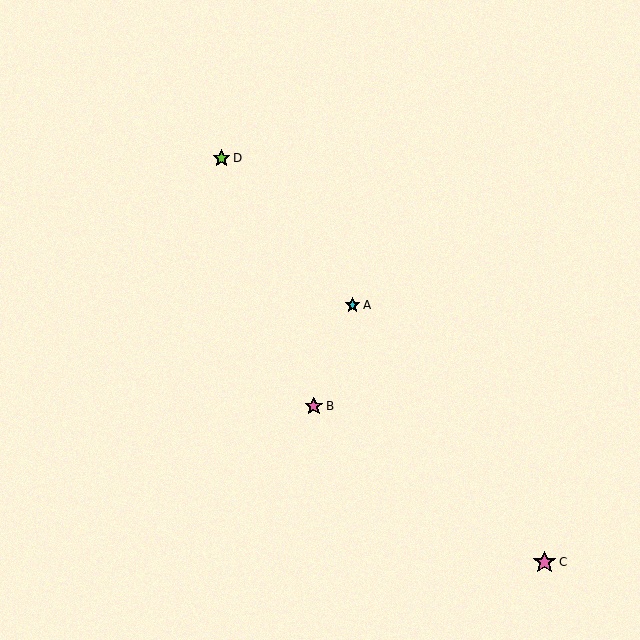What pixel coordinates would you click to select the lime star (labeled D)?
Click at (221, 158) to select the lime star D.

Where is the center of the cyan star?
The center of the cyan star is at (352, 305).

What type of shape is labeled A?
Shape A is a cyan star.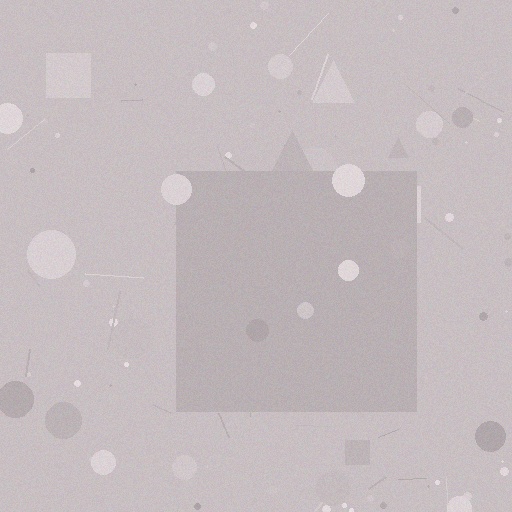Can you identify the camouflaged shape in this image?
The camouflaged shape is a square.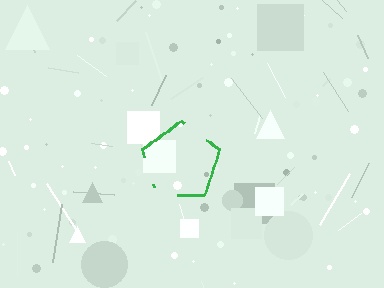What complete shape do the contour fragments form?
The contour fragments form a pentagon.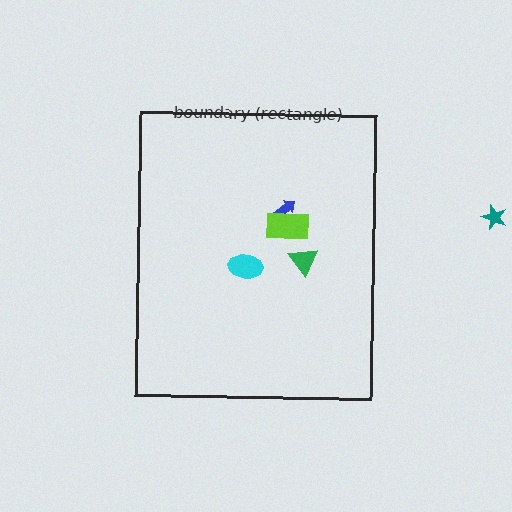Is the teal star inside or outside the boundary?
Outside.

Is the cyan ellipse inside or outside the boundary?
Inside.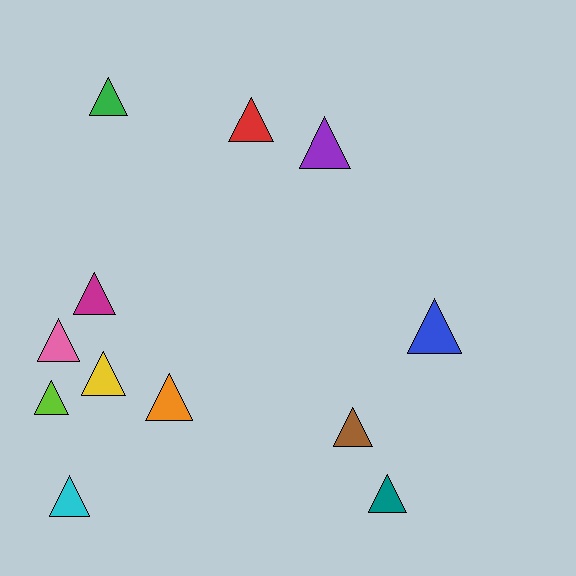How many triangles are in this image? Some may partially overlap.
There are 12 triangles.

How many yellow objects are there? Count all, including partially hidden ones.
There is 1 yellow object.